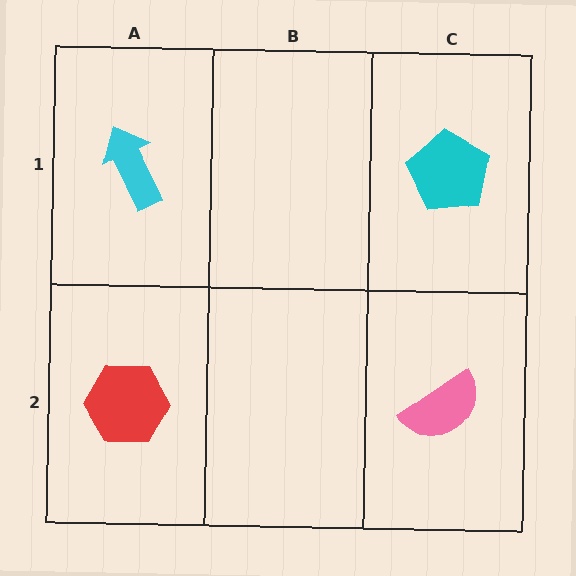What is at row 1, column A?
A cyan arrow.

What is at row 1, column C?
A cyan pentagon.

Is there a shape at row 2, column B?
No, that cell is empty.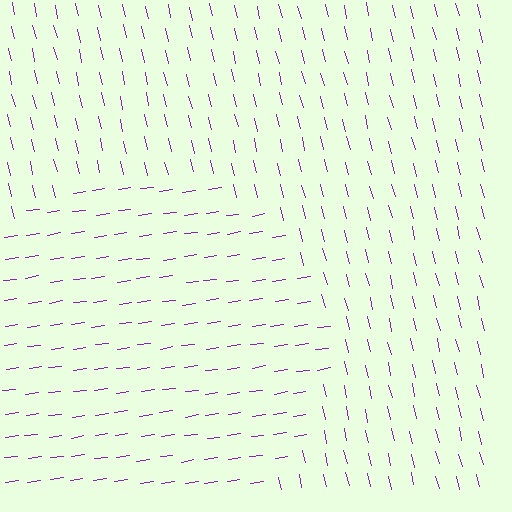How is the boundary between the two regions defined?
The boundary is defined purely by a change in line orientation (approximately 85 degrees difference). All lines are the same color and thickness.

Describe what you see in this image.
The image is filled with small purple line segments. A circle region in the image has lines oriented differently from the surrounding lines, creating a visible texture boundary.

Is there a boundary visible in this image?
Yes, there is a texture boundary formed by a change in line orientation.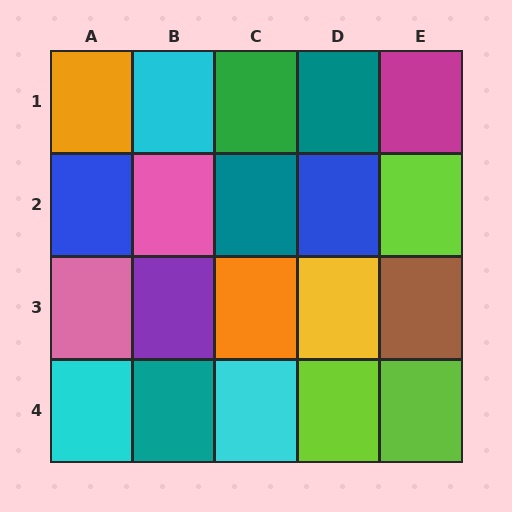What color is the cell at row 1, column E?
Magenta.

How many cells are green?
1 cell is green.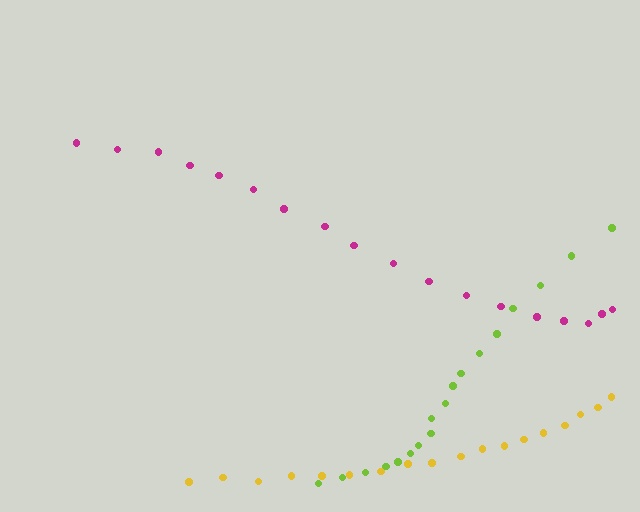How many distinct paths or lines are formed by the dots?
There are 3 distinct paths.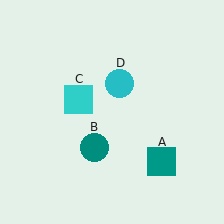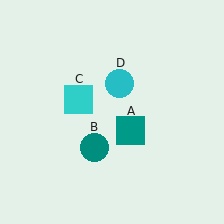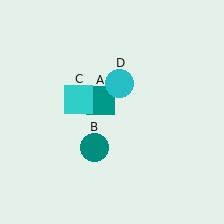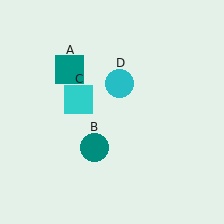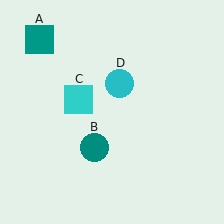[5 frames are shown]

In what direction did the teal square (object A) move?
The teal square (object A) moved up and to the left.